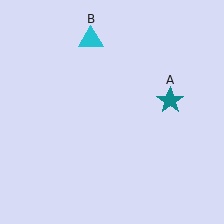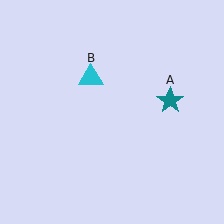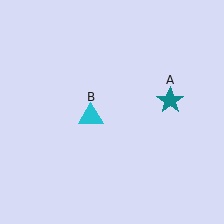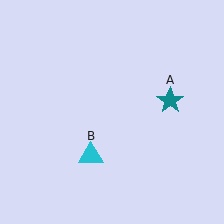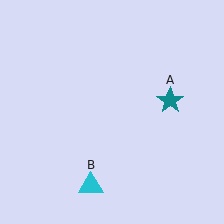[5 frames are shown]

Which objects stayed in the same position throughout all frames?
Teal star (object A) remained stationary.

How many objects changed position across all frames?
1 object changed position: cyan triangle (object B).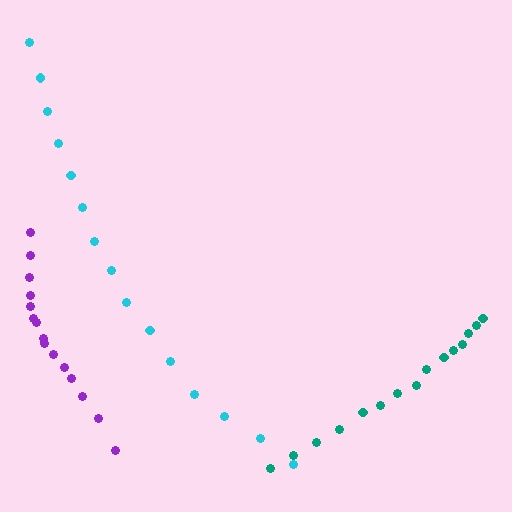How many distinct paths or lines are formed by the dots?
There are 3 distinct paths.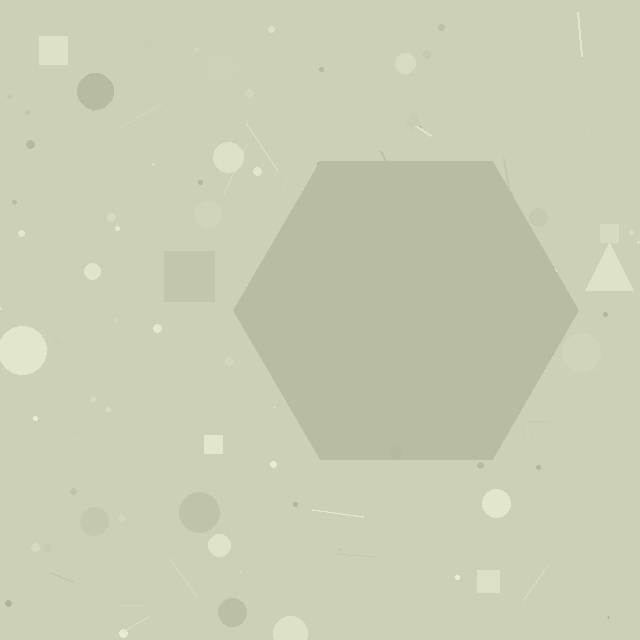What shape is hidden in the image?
A hexagon is hidden in the image.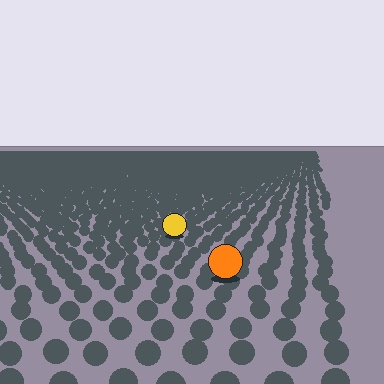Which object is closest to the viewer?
The orange circle is closest. The texture marks near it are larger and more spread out.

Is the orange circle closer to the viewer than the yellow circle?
Yes. The orange circle is closer — you can tell from the texture gradient: the ground texture is coarser near it.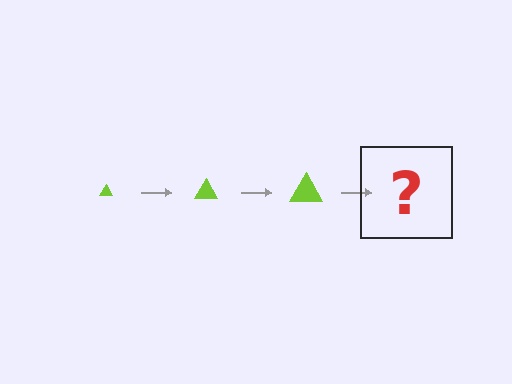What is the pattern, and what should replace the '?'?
The pattern is that the triangle gets progressively larger each step. The '?' should be a lime triangle, larger than the previous one.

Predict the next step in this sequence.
The next step is a lime triangle, larger than the previous one.